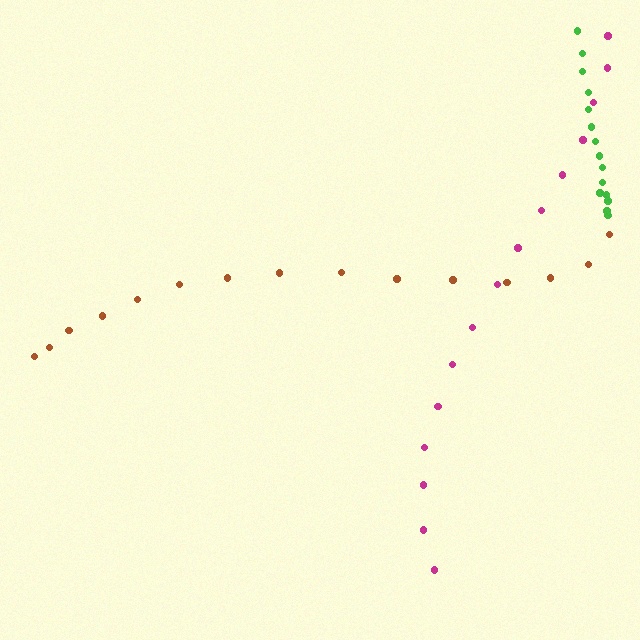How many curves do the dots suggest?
There are 3 distinct paths.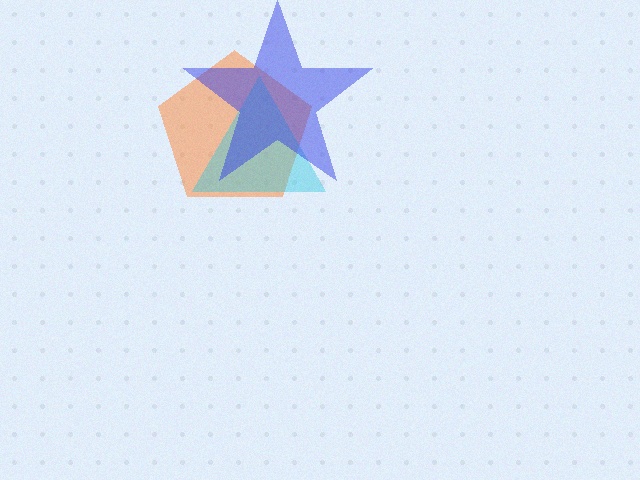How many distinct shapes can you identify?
There are 3 distinct shapes: an orange pentagon, a cyan triangle, a blue star.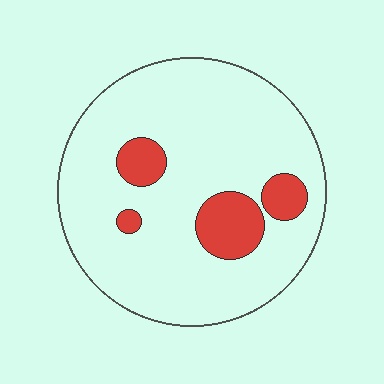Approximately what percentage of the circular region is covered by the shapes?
Approximately 15%.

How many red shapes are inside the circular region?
4.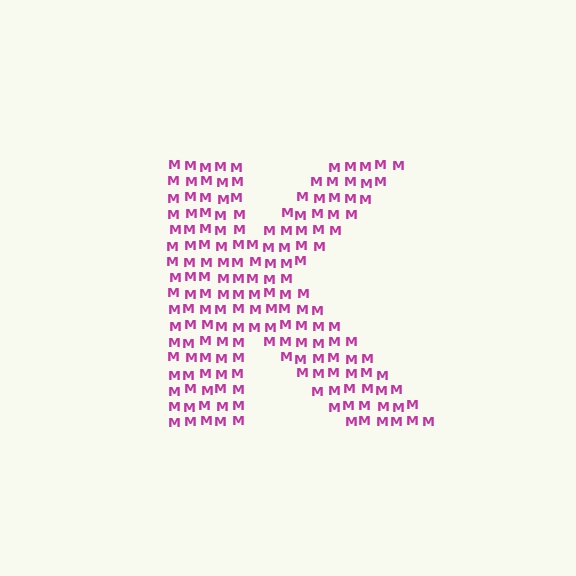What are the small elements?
The small elements are letter M's.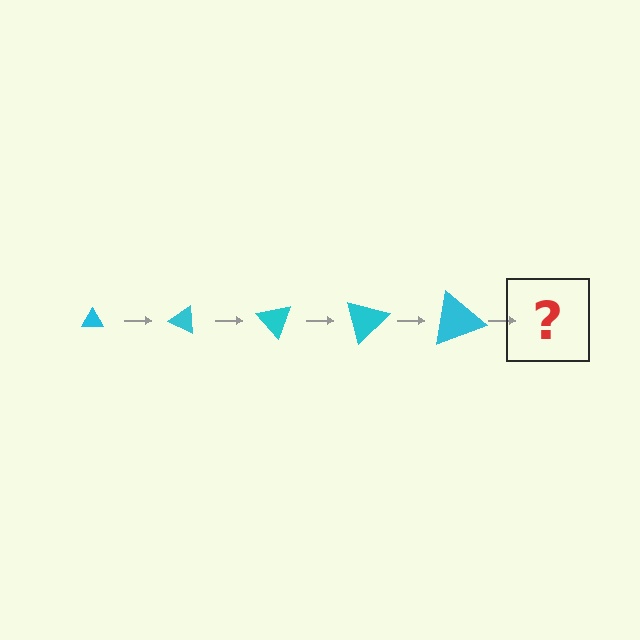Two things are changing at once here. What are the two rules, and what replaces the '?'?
The two rules are that the triangle grows larger each step and it rotates 25 degrees each step. The '?' should be a triangle, larger than the previous one and rotated 125 degrees from the start.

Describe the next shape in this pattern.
It should be a triangle, larger than the previous one and rotated 125 degrees from the start.